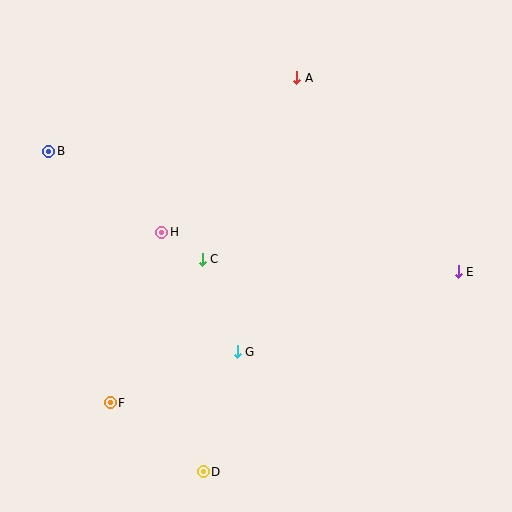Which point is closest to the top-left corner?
Point B is closest to the top-left corner.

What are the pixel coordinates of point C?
Point C is at (202, 259).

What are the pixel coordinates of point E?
Point E is at (458, 272).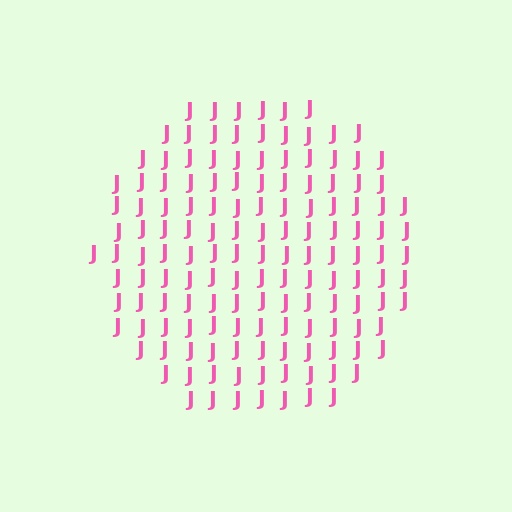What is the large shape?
The large shape is a circle.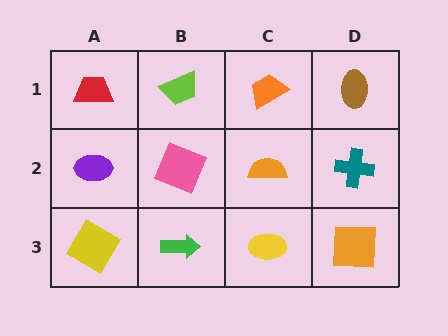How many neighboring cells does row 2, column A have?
3.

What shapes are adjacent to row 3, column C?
An orange semicircle (row 2, column C), a green arrow (row 3, column B), an orange square (row 3, column D).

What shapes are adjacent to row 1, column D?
A teal cross (row 2, column D), an orange trapezoid (row 1, column C).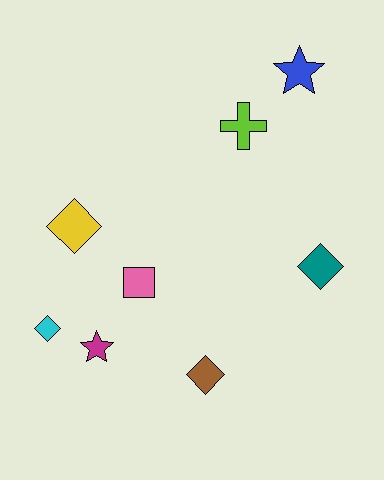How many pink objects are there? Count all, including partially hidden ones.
There is 1 pink object.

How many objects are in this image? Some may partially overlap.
There are 8 objects.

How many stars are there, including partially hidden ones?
There are 2 stars.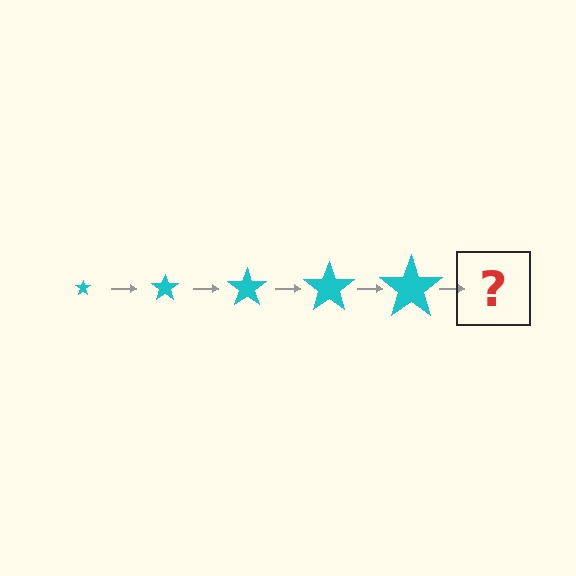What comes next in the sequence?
The next element should be a cyan star, larger than the previous one.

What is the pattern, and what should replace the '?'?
The pattern is that the star gets progressively larger each step. The '?' should be a cyan star, larger than the previous one.